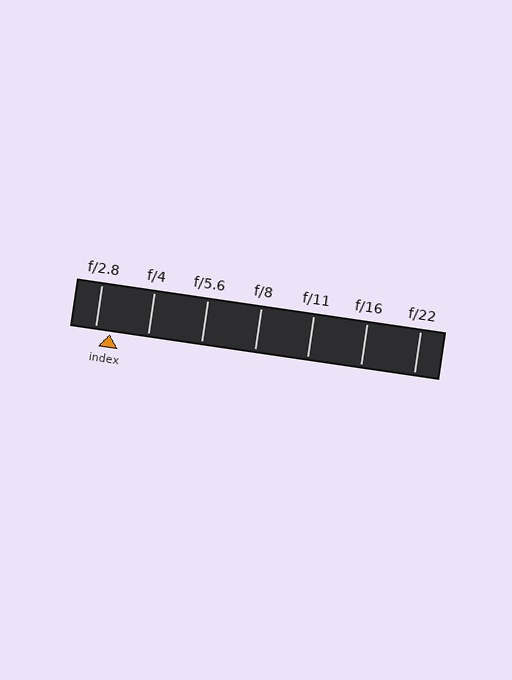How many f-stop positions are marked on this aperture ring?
There are 7 f-stop positions marked.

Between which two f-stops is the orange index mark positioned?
The index mark is between f/2.8 and f/4.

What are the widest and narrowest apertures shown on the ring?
The widest aperture shown is f/2.8 and the narrowest is f/22.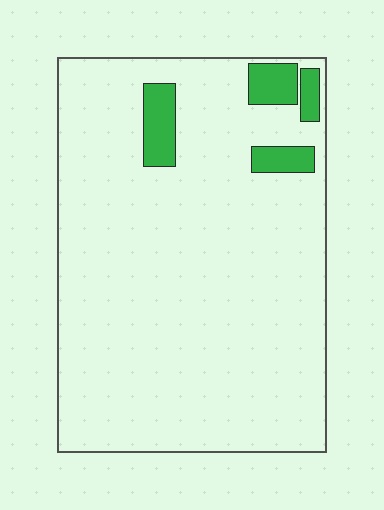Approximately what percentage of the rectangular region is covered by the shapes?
Approximately 5%.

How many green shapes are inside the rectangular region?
4.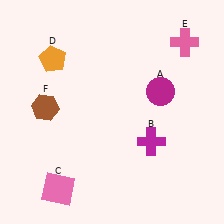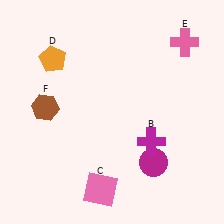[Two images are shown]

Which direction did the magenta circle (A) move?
The magenta circle (A) moved down.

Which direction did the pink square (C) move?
The pink square (C) moved right.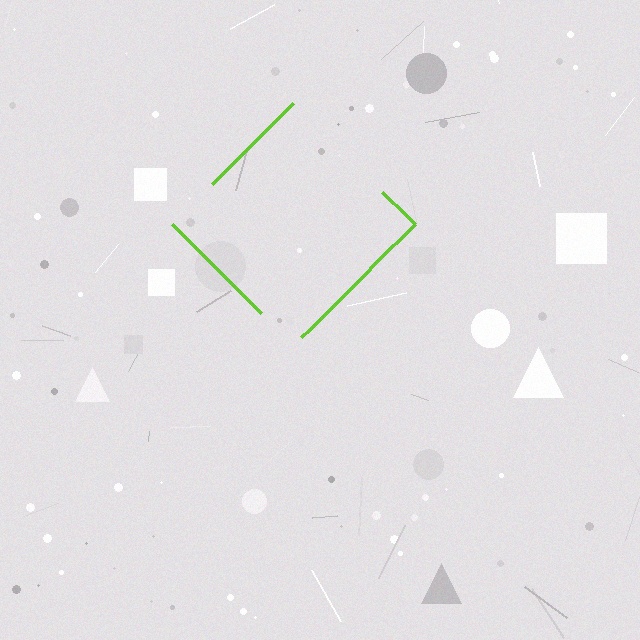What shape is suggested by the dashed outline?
The dashed outline suggests a diamond.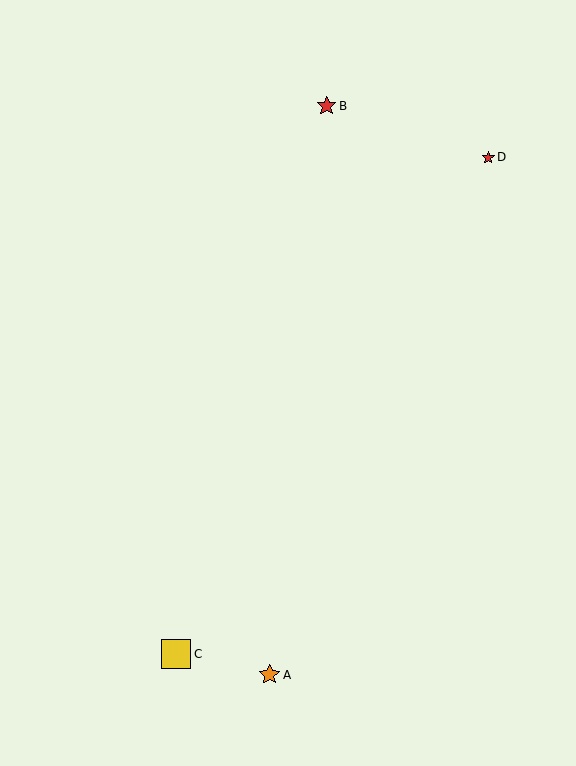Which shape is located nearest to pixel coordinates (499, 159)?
The red star (labeled D) at (488, 157) is nearest to that location.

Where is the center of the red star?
The center of the red star is at (327, 106).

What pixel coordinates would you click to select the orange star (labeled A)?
Click at (269, 675) to select the orange star A.